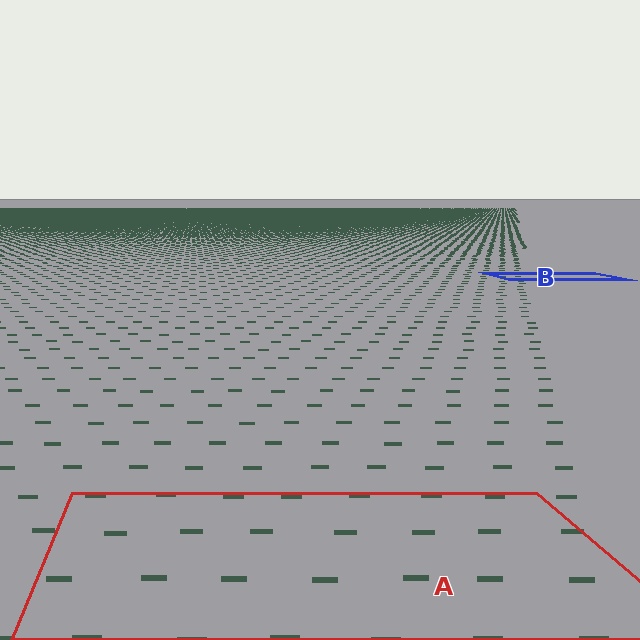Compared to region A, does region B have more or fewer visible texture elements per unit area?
Region B has more texture elements per unit area — they are packed more densely because it is farther away.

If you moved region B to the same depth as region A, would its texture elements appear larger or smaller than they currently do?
They would appear larger. At a closer depth, the same texture elements are projected at a bigger on-screen size.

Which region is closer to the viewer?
Region A is closer. The texture elements there are larger and more spread out.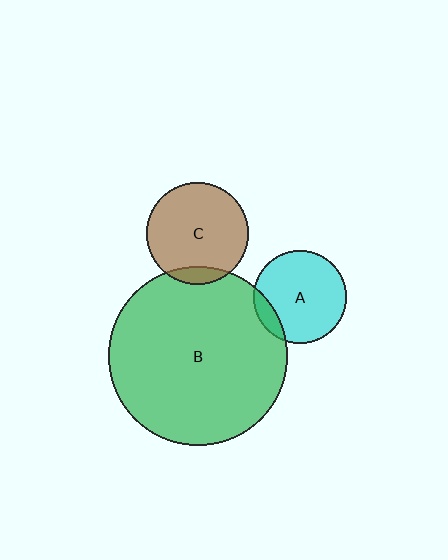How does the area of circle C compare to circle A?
Approximately 1.2 times.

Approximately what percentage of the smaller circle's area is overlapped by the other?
Approximately 10%.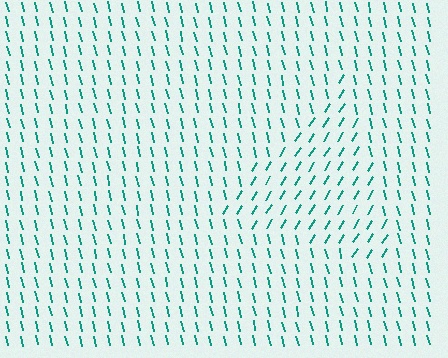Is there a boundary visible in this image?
Yes, there is a texture boundary formed by a change in line orientation.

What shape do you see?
I see a triangle.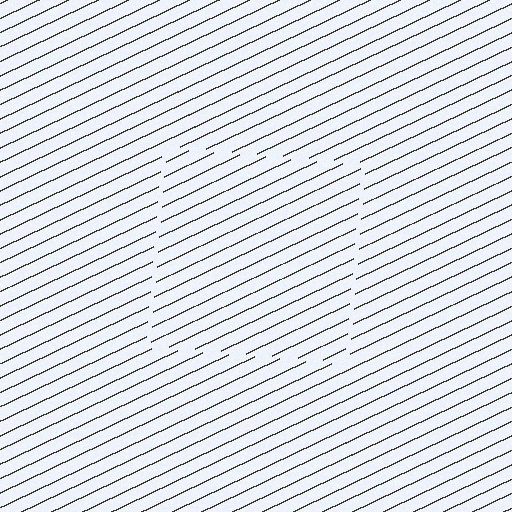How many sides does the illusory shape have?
4 sides — the line-ends trace a square.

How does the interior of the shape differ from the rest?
The interior of the shape contains the same grating, shifted by half a period — the contour is defined by the phase discontinuity where line-ends from the inner and outer gratings abut.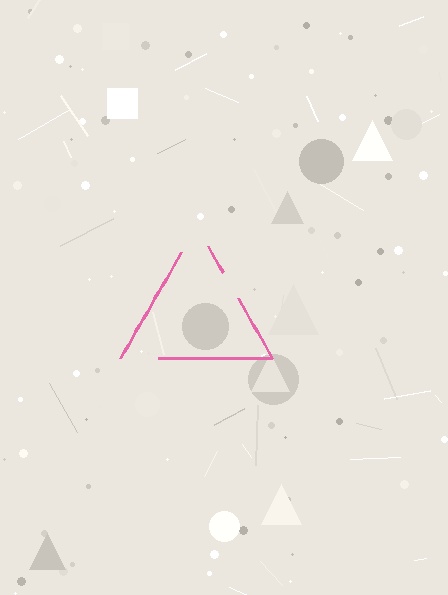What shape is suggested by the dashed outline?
The dashed outline suggests a triangle.